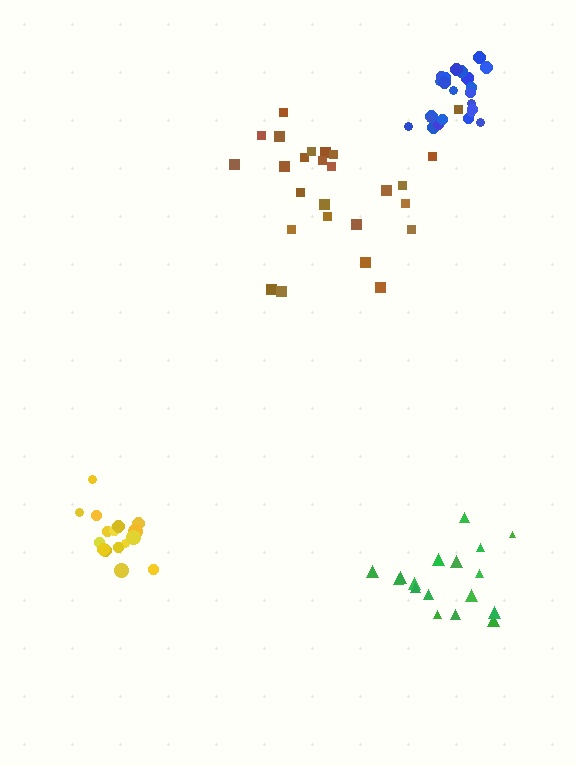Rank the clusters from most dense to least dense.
blue, yellow, green, brown.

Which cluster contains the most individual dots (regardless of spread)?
Brown (26).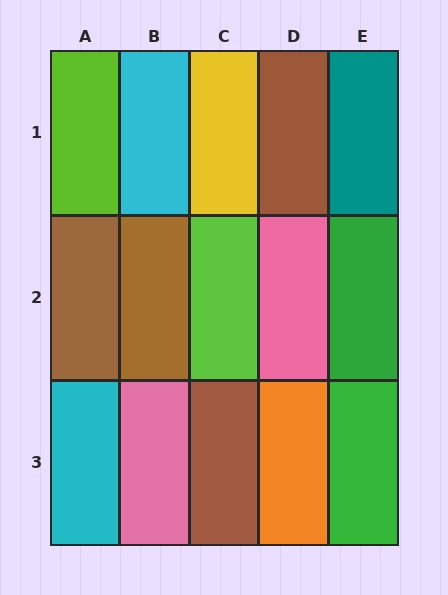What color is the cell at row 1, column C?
Yellow.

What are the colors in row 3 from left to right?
Cyan, pink, brown, orange, green.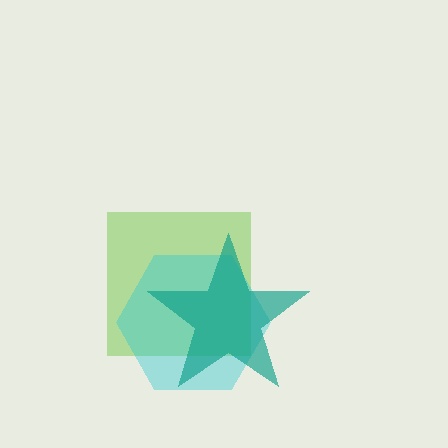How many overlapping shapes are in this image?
There are 3 overlapping shapes in the image.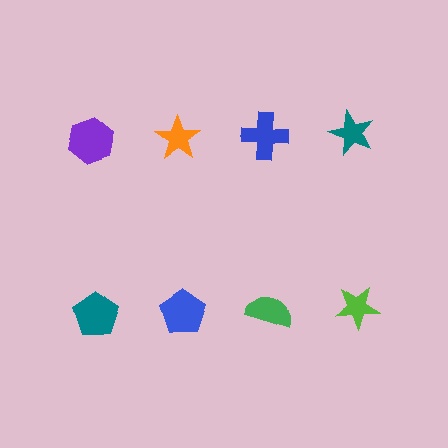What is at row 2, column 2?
A blue pentagon.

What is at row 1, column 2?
An orange star.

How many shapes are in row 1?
4 shapes.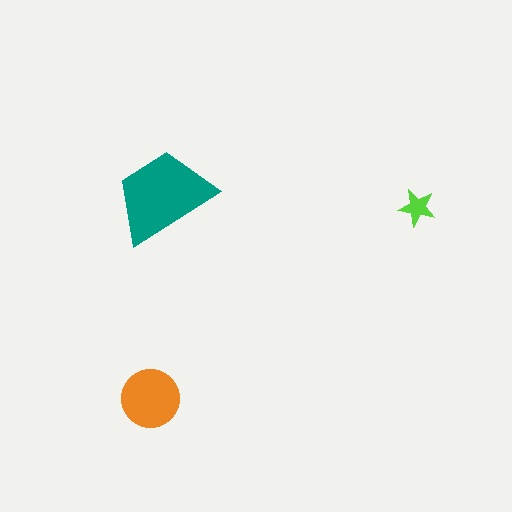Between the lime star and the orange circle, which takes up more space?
The orange circle.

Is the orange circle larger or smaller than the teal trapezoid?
Smaller.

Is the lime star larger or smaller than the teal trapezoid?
Smaller.